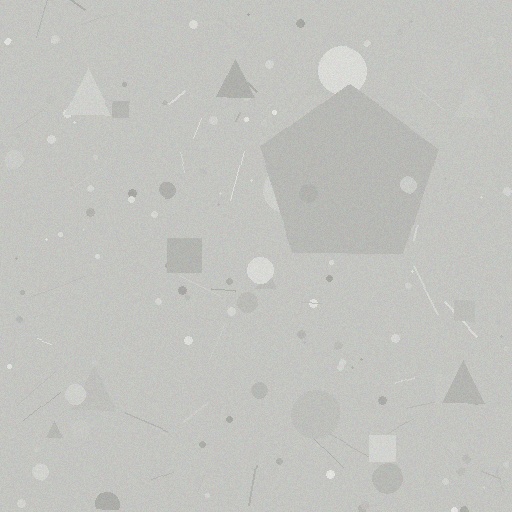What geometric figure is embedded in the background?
A pentagon is embedded in the background.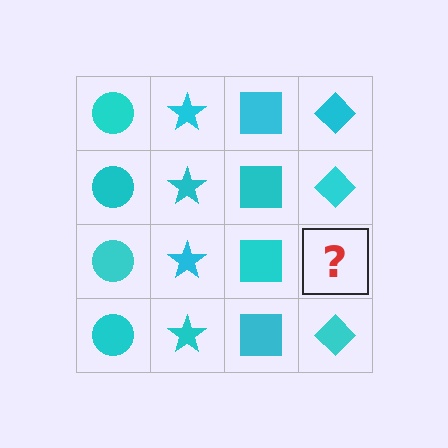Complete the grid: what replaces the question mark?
The question mark should be replaced with a cyan diamond.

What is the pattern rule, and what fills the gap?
The rule is that each column has a consistent shape. The gap should be filled with a cyan diamond.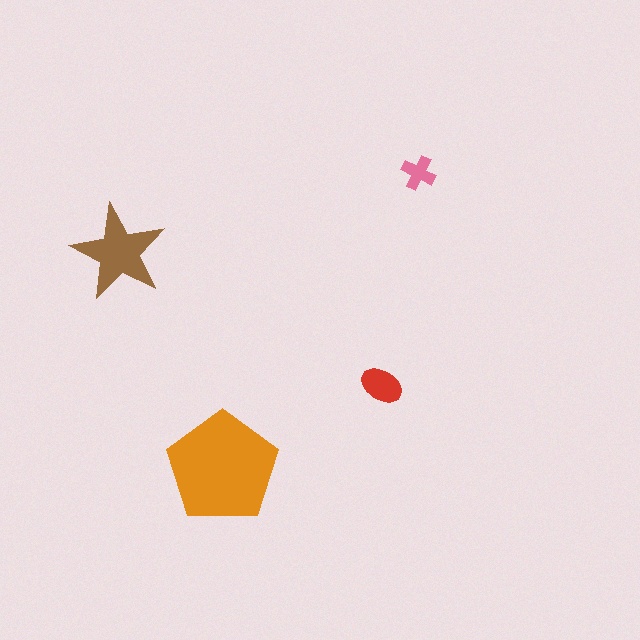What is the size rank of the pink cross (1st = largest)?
4th.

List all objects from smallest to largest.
The pink cross, the red ellipse, the brown star, the orange pentagon.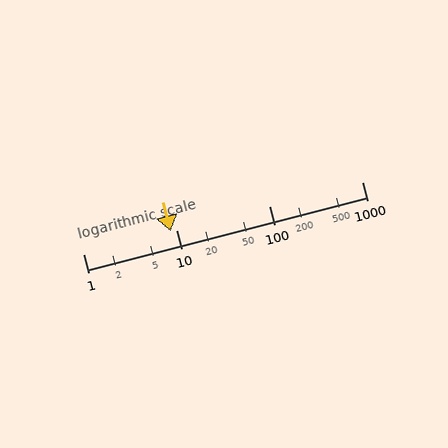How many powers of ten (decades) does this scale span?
The scale spans 3 decades, from 1 to 1000.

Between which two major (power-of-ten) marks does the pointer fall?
The pointer is between 1 and 10.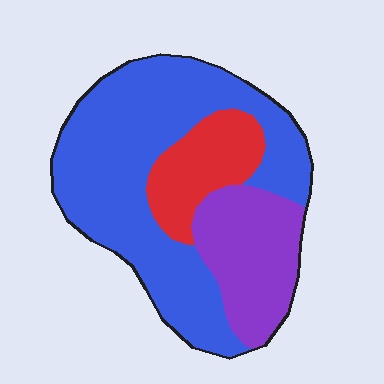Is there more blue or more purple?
Blue.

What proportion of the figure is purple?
Purple takes up about one quarter (1/4) of the figure.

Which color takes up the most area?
Blue, at roughly 60%.